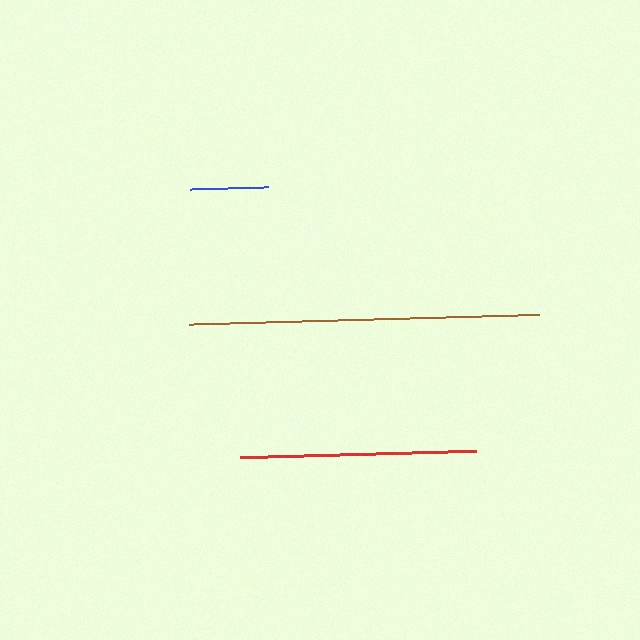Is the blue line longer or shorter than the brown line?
The brown line is longer than the blue line.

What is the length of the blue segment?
The blue segment is approximately 78 pixels long.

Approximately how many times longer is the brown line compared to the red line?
The brown line is approximately 1.5 times the length of the red line.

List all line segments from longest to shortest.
From longest to shortest: brown, red, blue.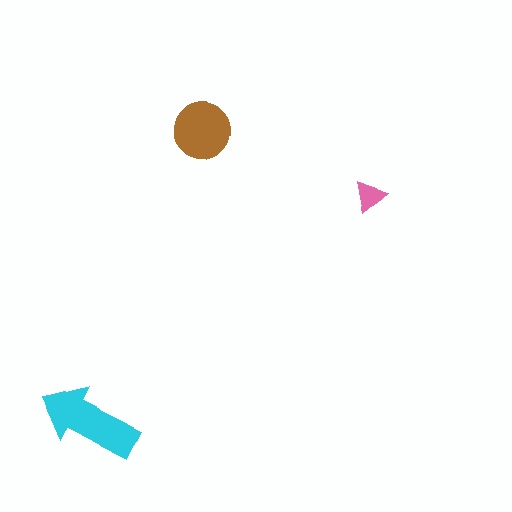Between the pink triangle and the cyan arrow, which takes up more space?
The cyan arrow.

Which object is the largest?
The cyan arrow.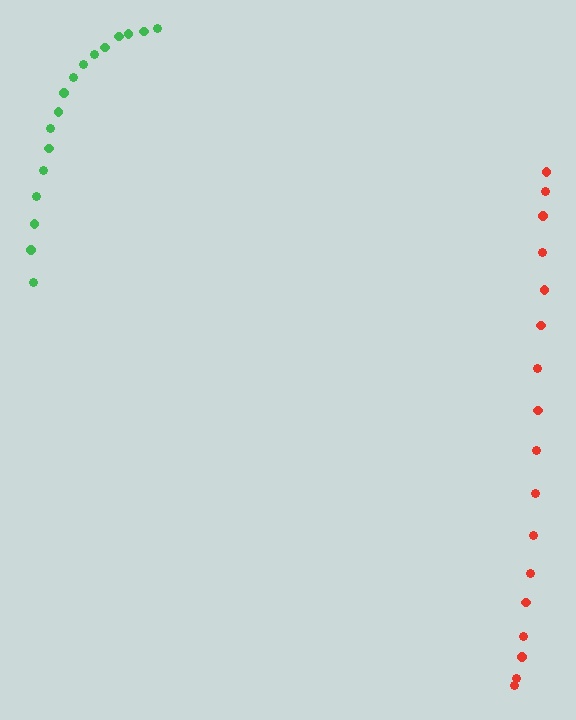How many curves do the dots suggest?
There are 2 distinct paths.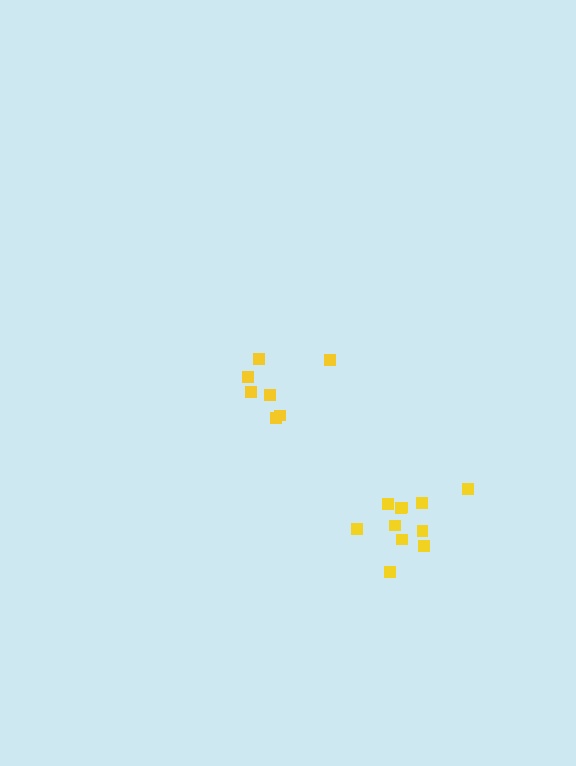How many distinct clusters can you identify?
There are 2 distinct clusters.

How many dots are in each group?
Group 1: 7 dots, Group 2: 11 dots (18 total).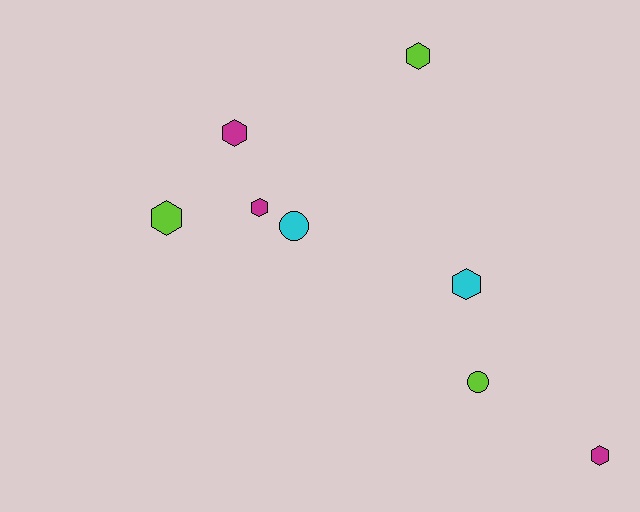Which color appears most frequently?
Lime, with 3 objects.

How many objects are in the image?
There are 8 objects.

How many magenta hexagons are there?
There are 3 magenta hexagons.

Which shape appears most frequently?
Hexagon, with 6 objects.